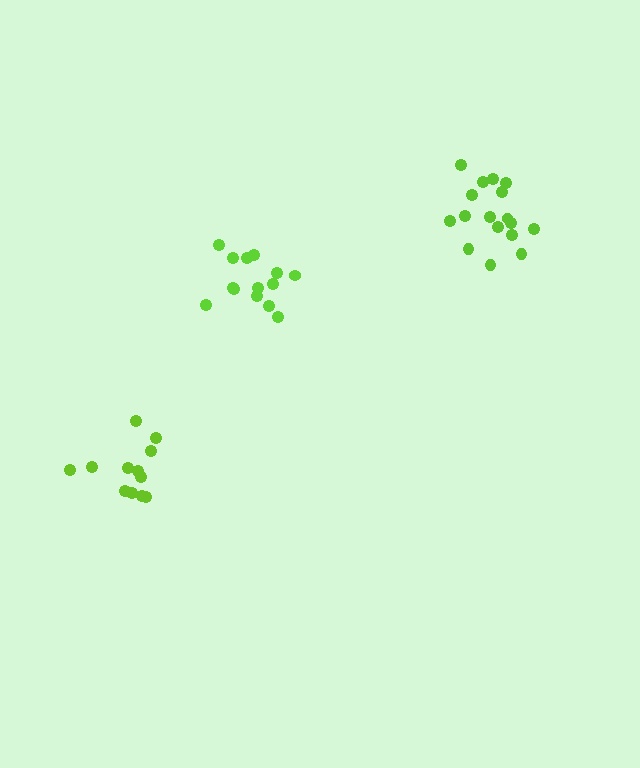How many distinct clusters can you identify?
There are 3 distinct clusters.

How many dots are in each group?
Group 1: 14 dots, Group 2: 17 dots, Group 3: 12 dots (43 total).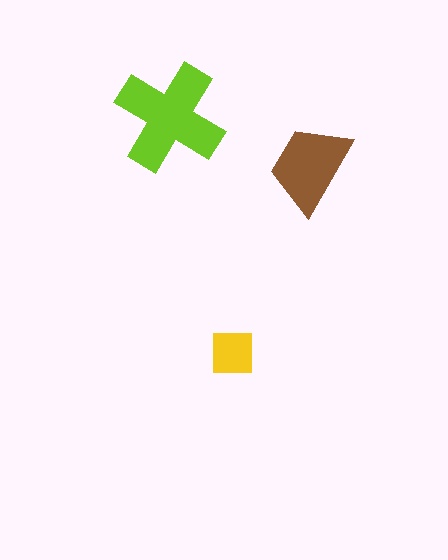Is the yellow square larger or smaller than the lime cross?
Smaller.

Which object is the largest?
The lime cross.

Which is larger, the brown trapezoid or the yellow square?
The brown trapezoid.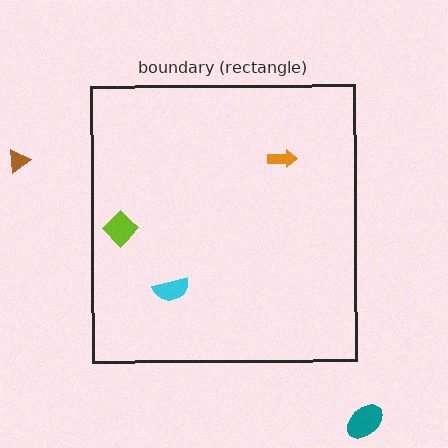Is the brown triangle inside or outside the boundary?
Outside.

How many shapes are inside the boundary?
3 inside, 2 outside.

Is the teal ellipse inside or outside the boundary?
Outside.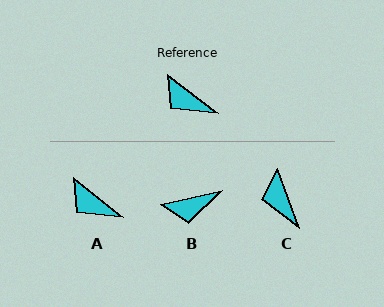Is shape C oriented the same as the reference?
No, it is off by about 31 degrees.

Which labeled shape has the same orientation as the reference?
A.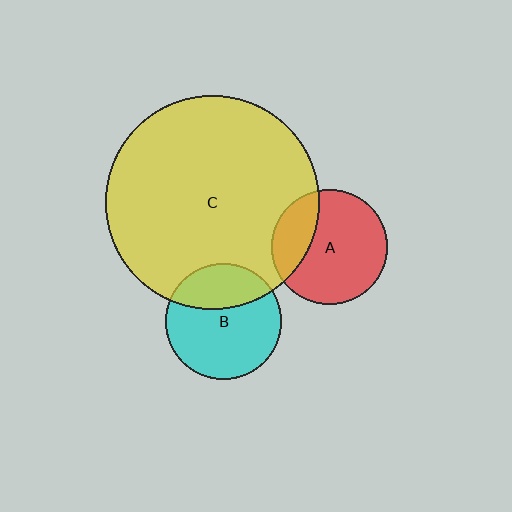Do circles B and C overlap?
Yes.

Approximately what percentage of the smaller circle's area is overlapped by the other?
Approximately 30%.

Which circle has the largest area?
Circle C (yellow).